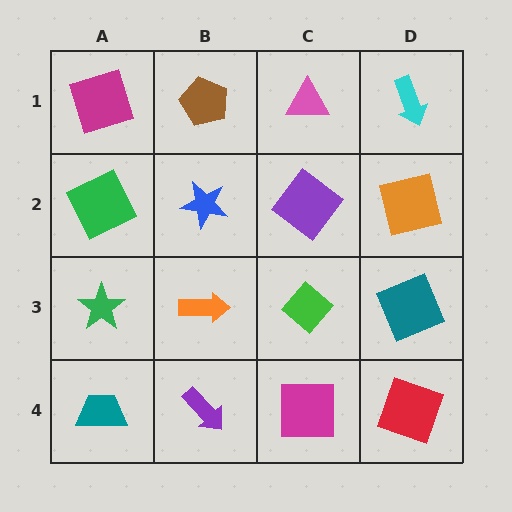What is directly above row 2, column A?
A magenta square.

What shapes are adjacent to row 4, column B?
An orange arrow (row 3, column B), a teal trapezoid (row 4, column A), a magenta square (row 4, column C).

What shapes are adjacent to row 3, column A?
A green square (row 2, column A), a teal trapezoid (row 4, column A), an orange arrow (row 3, column B).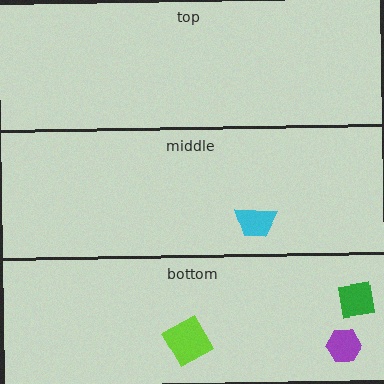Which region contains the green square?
The bottom region.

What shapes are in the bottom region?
The green square, the lime square, the purple hexagon.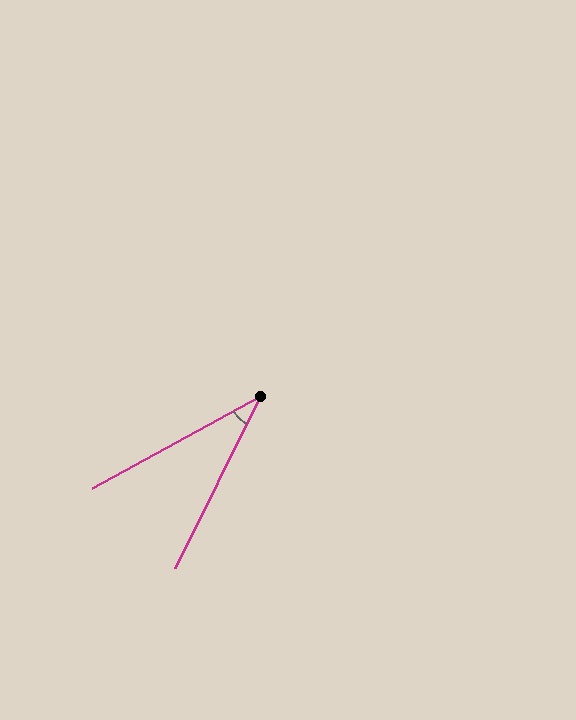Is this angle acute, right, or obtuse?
It is acute.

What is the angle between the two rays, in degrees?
Approximately 35 degrees.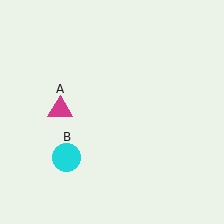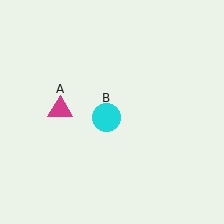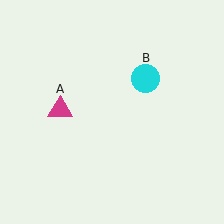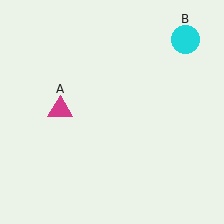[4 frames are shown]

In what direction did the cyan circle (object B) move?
The cyan circle (object B) moved up and to the right.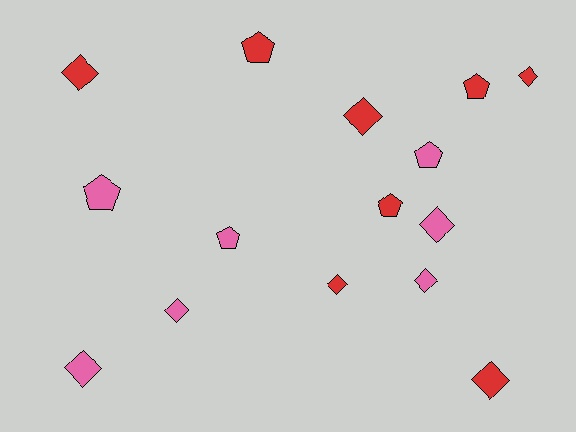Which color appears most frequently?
Red, with 8 objects.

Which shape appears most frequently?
Diamond, with 9 objects.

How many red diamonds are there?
There are 5 red diamonds.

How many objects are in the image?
There are 15 objects.